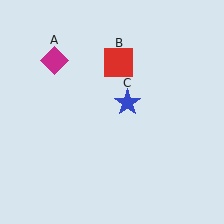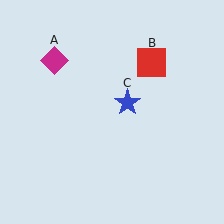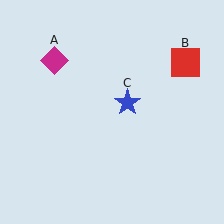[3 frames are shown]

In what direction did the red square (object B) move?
The red square (object B) moved right.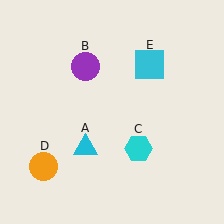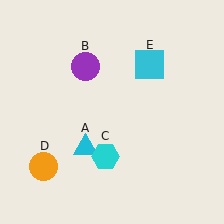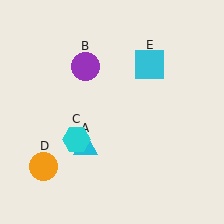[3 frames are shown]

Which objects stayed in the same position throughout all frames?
Cyan triangle (object A) and purple circle (object B) and orange circle (object D) and cyan square (object E) remained stationary.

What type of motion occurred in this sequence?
The cyan hexagon (object C) rotated clockwise around the center of the scene.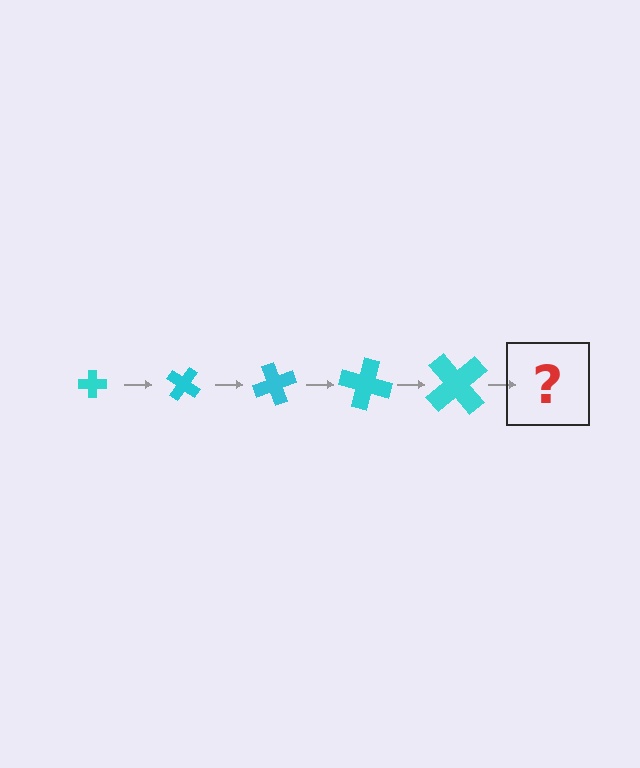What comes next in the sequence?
The next element should be a cross, larger than the previous one and rotated 175 degrees from the start.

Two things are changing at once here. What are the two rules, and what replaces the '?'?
The two rules are that the cross grows larger each step and it rotates 35 degrees each step. The '?' should be a cross, larger than the previous one and rotated 175 degrees from the start.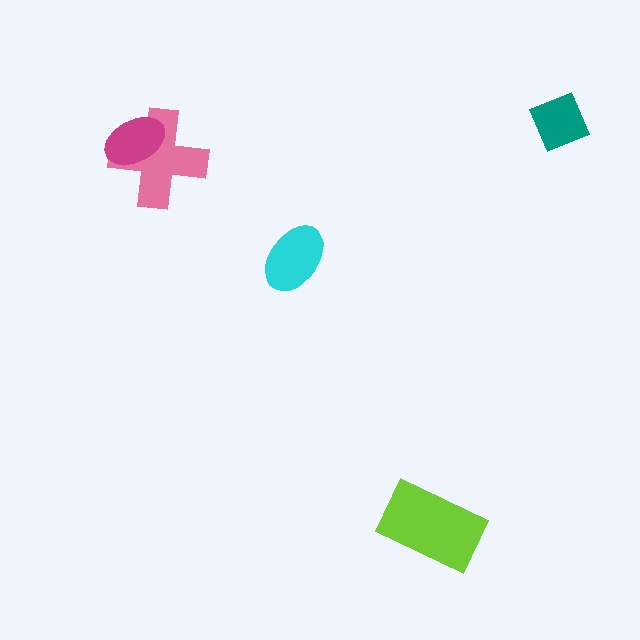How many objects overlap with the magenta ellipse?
1 object overlaps with the magenta ellipse.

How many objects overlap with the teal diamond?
0 objects overlap with the teal diamond.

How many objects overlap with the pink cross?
1 object overlaps with the pink cross.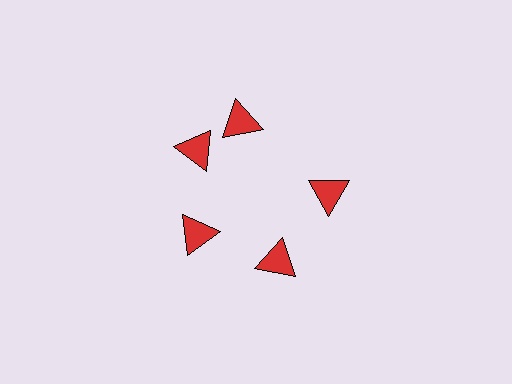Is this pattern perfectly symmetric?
No. The 5 red triangles are arranged in a ring, but one element near the 1 o'clock position is rotated out of alignment along the ring, breaking the 5-fold rotational symmetry.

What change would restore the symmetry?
The symmetry would be restored by rotating it back into even spacing with its neighbors so that all 5 triangles sit at equal angles and equal distance from the center.